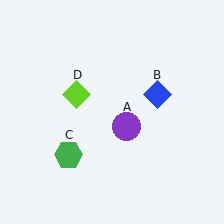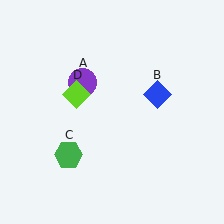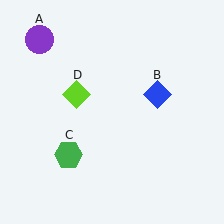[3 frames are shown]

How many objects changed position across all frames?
1 object changed position: purple circle (object A).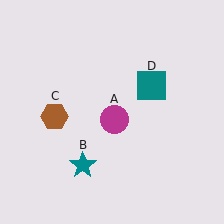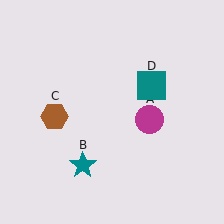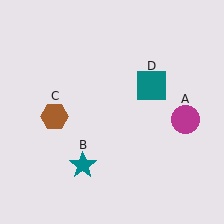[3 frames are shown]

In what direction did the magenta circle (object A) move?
The magenta circle (object A) moved right.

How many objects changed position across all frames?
1 object changed position: magenta circle (object A).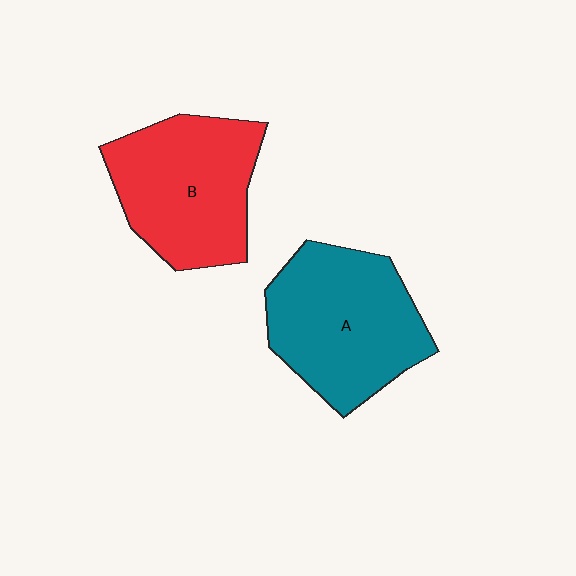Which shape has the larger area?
Shape A (teal).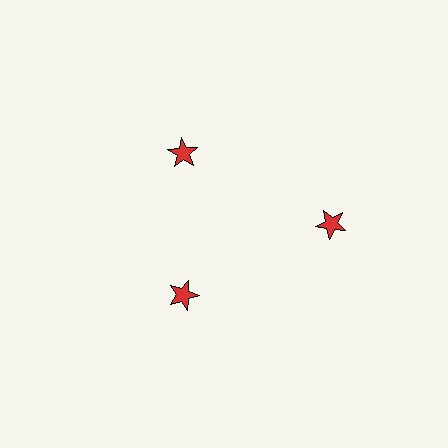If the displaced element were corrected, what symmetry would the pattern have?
It would have 3-fold rotational symmetry — the pattern would map onto itself every 120 degrees.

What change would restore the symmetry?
The symmetry would be restored by moving it inward, back onto the ring so that all 3 stars sit at equal angles and equal distance from the center.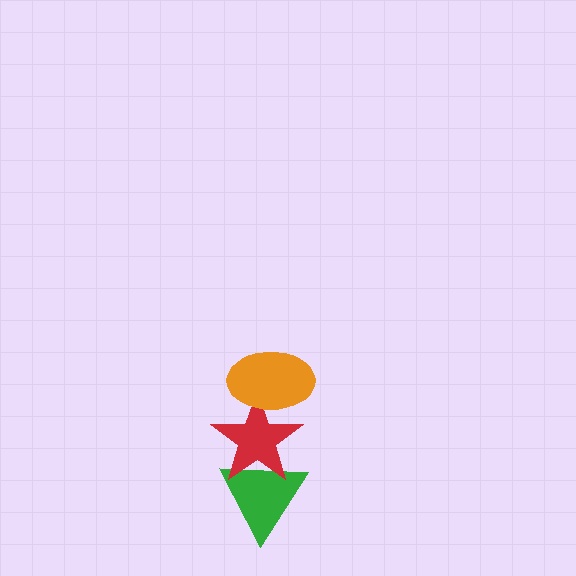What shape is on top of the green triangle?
The red star is on top of the green triangle.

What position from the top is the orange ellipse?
The orange ellipse is 1st from the top.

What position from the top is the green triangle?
The green triangle is 3rd from the top.